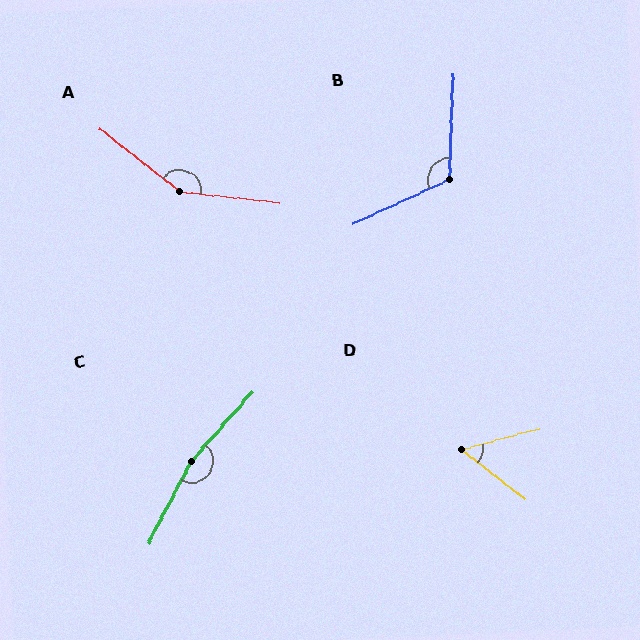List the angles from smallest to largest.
D (53°), B (117°), A (148°), C (166°).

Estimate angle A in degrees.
Approximately 148 degrees.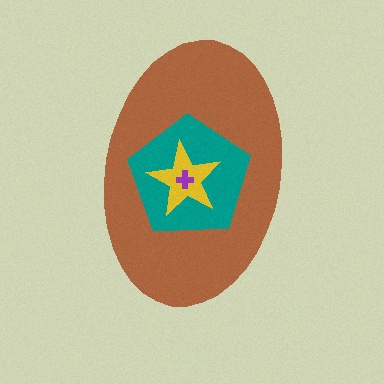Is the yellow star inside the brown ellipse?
Yes.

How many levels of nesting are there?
4.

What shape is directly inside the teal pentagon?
The yellow star.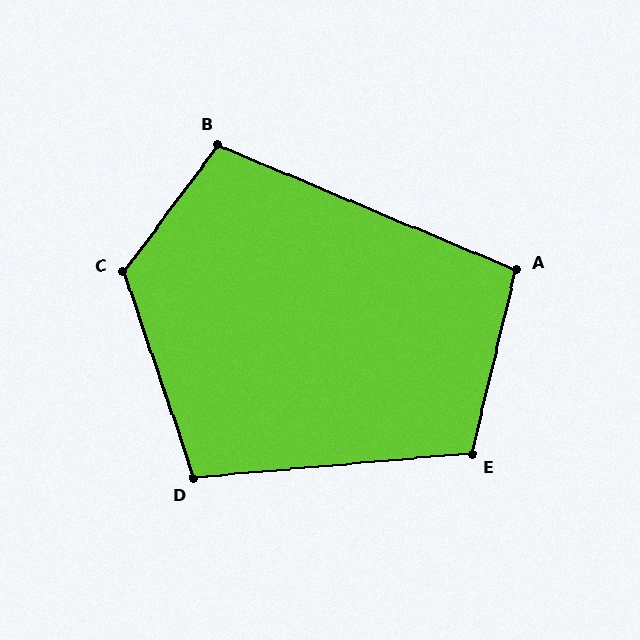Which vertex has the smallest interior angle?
A, at approximately 99 degrees.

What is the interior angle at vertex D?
Approximately 104 degrees (obtuse).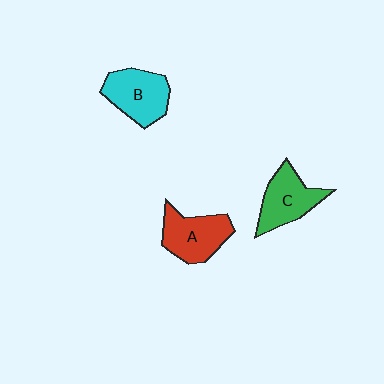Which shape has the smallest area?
Shape C (green).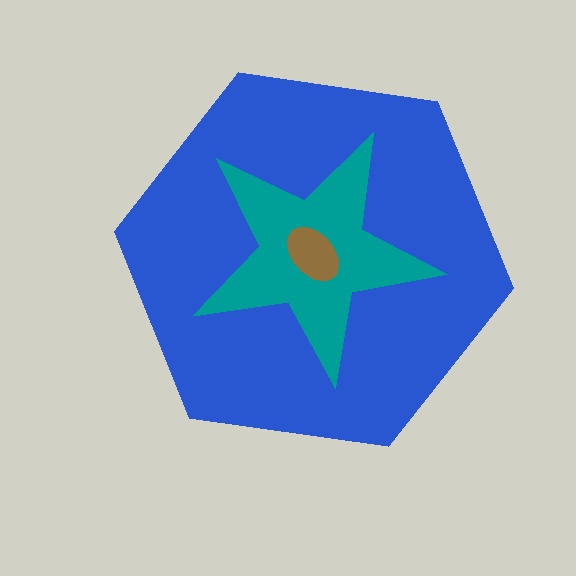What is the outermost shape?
The blue hexagon.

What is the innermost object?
The brown ellipse.